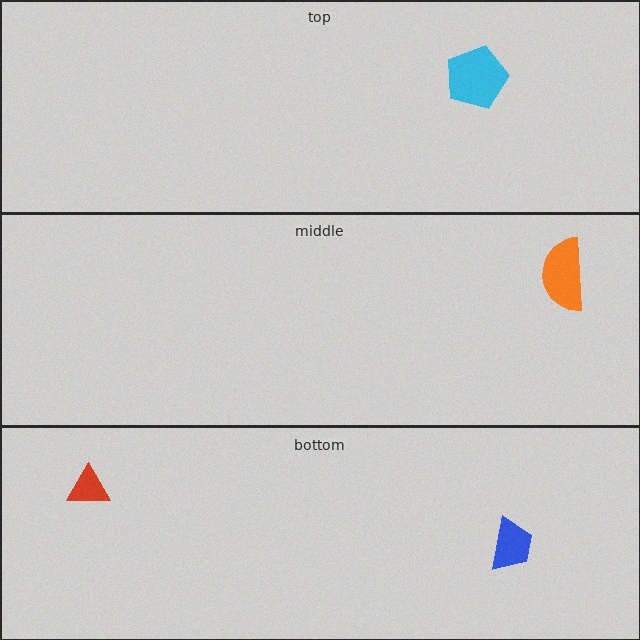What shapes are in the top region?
The cyan pentagon.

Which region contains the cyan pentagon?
The top region.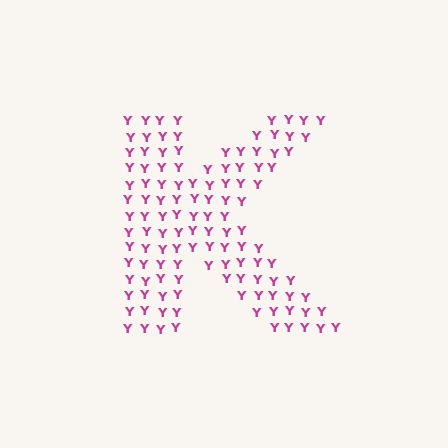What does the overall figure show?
The overall figure shows the letter K.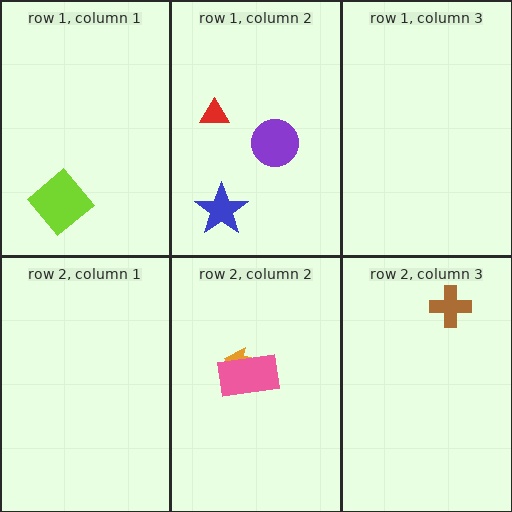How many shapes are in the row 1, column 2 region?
3.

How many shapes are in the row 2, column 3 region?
1.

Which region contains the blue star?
The row 1, column 2 region.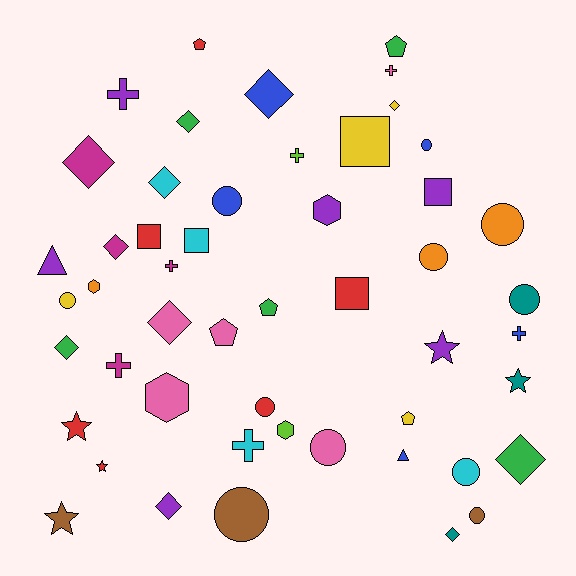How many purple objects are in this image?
There are 6 purple objects.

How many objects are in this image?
There are 50 objects.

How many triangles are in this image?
There are 2 triangles.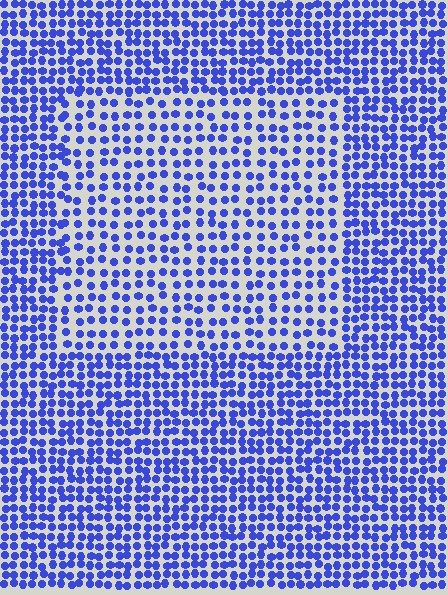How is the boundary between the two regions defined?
The boundary is defined by a change in element density (approximately 1.6x ratio). All elements are the same color, size, and shape.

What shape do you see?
I see a rectangle.